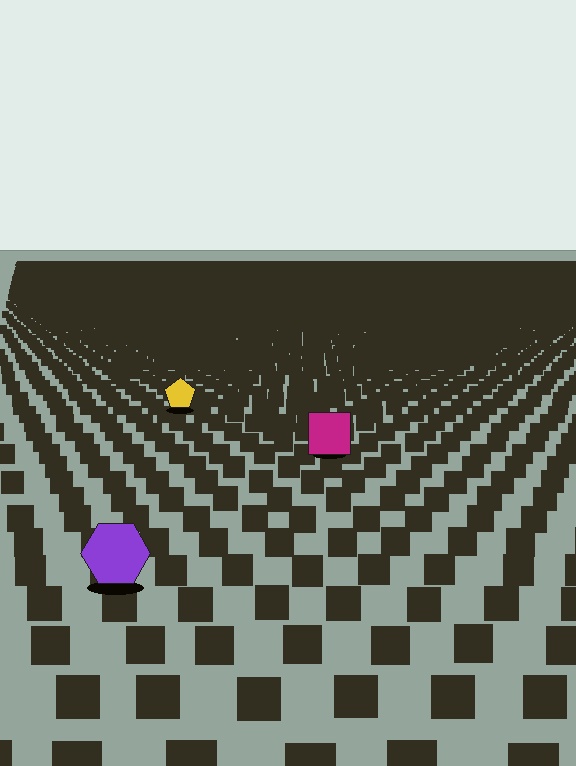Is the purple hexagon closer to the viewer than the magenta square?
Yes. The purple hexagon is closer — you can tell from the texture gradient: the ground texture is coarser near it.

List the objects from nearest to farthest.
From nearest to farthest: the purple hexagon, the magenta square, the yellow pentagon.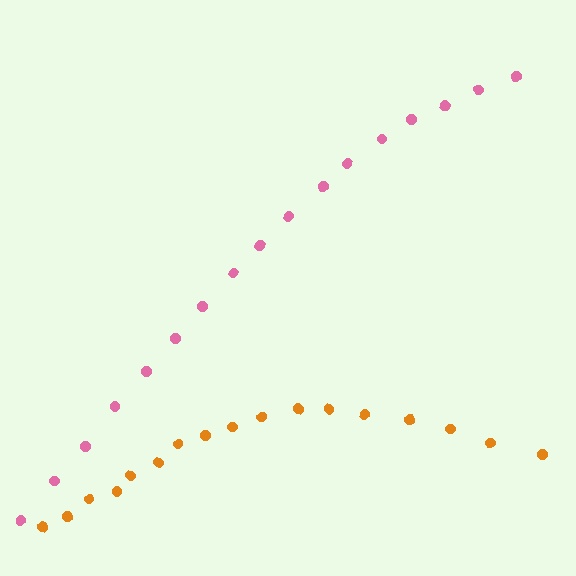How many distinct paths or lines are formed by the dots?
There are 2 distinct paths.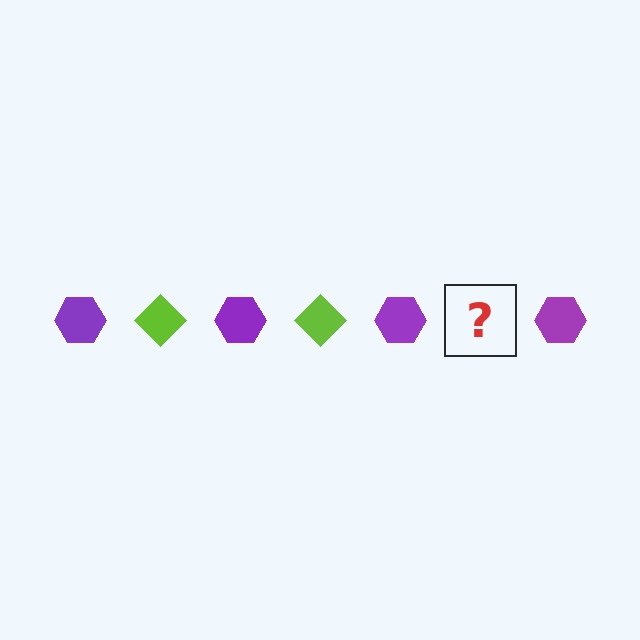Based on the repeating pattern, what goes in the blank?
The blank should be a lime diamond.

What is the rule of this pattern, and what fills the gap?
The rule is that the pattern alternates between purple hexagon and lime diamond. The gap should be filled with a lime diamond.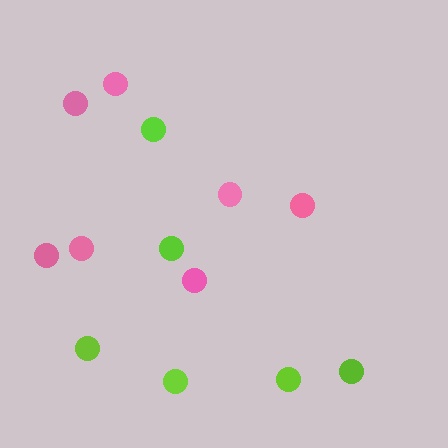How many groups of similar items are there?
There are 2 groups: one group of pink circles (7) and one group of lime circles (6).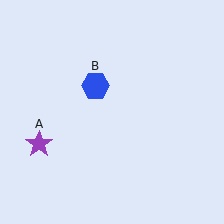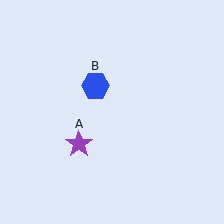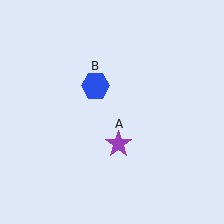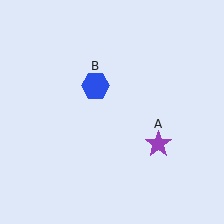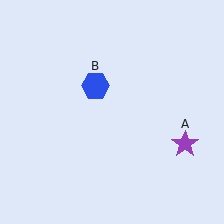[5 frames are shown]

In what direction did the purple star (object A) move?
The purple star (object A) moved right.